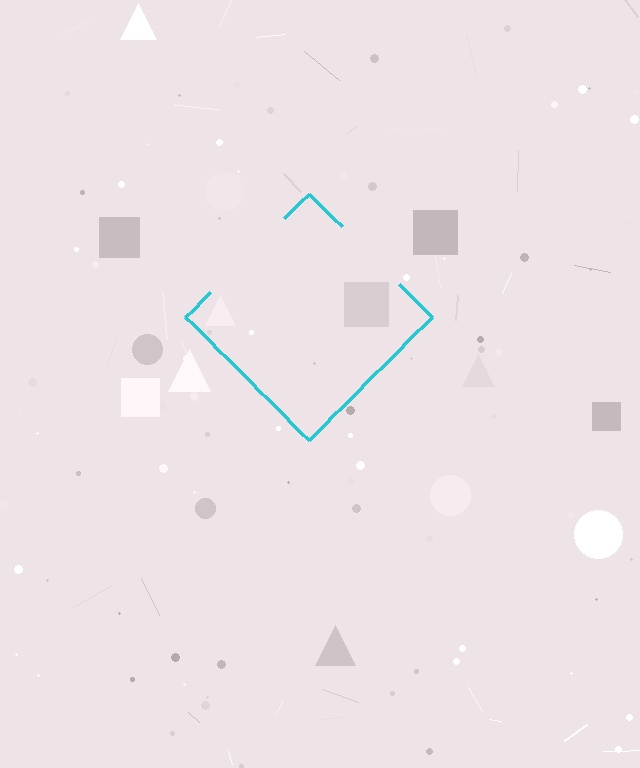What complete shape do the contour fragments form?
The contour fragments form a diamond.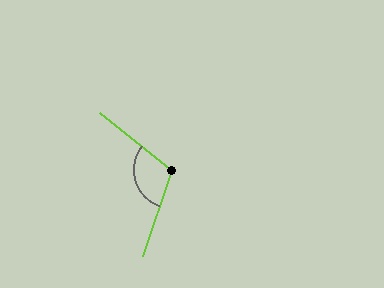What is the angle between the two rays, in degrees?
Approximately 110 degrees.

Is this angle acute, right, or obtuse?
It is obtuse.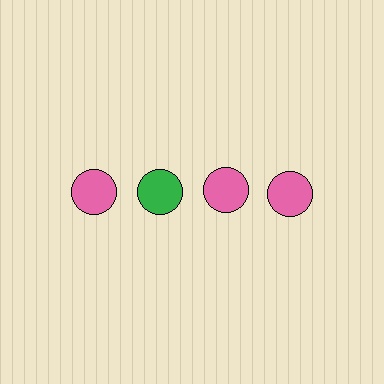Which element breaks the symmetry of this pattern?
The green circle in the top row, second from left column breaks the symmetry. All other shapes are pink circles.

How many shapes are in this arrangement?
There are 4 shapes arranged in a grid pattern.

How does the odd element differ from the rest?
It has a different color: green instead of pink.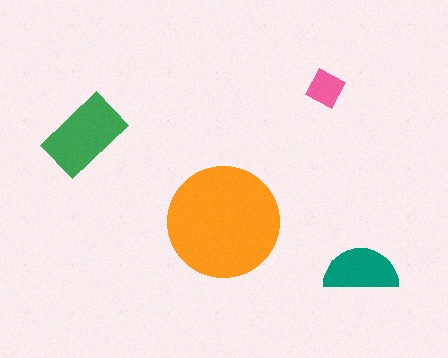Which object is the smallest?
The pink diamond.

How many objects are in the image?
There are 4 objects in the image.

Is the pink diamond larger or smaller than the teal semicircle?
Smaller.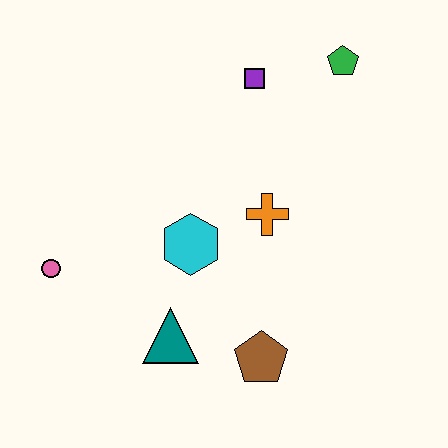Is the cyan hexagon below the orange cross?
Yes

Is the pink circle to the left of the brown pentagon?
Yes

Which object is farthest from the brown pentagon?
The green pentagon is farthest from the brown pentagon.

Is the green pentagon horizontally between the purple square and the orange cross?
No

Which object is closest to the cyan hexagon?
The orange cross is closest to the cyan hexagon.